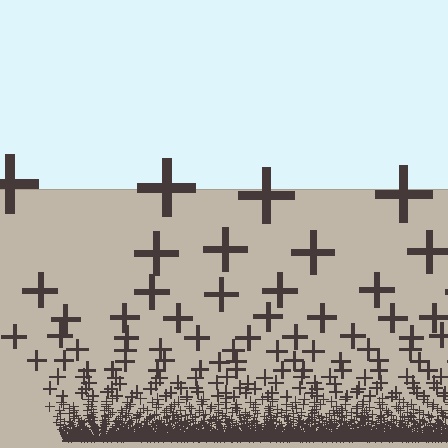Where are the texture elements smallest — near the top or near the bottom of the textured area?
Near the bottom.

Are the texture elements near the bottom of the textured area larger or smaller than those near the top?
Smaller. The gradient is inverted — elements near the bottom are smaller and denser.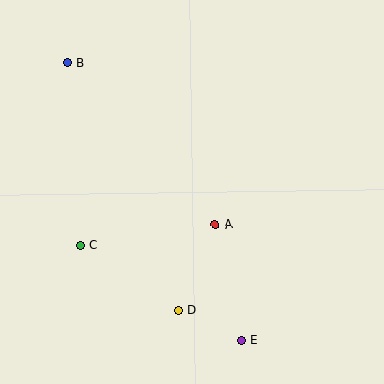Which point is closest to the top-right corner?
Point A is closest to the top-right corner.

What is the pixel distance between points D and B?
The distance between D and B is 272 pixels.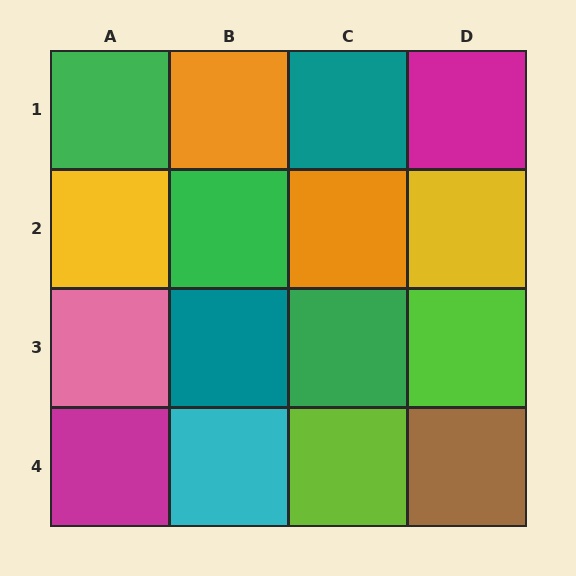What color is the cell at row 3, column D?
Lime.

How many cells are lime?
2 cells are lime.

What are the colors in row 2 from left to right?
Yellow, green, orange, yellow.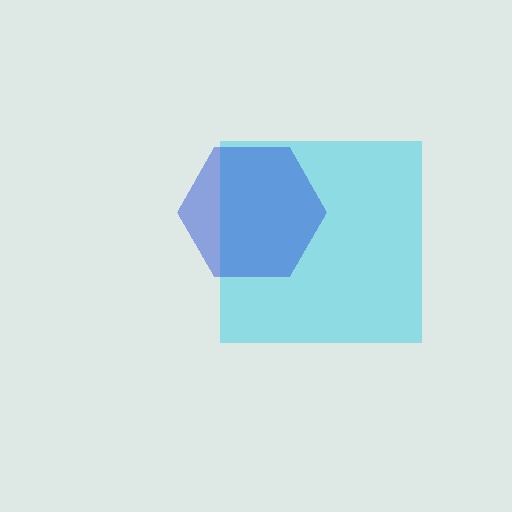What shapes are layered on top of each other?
The layered shapes are: a cyan square, a blue hexagon.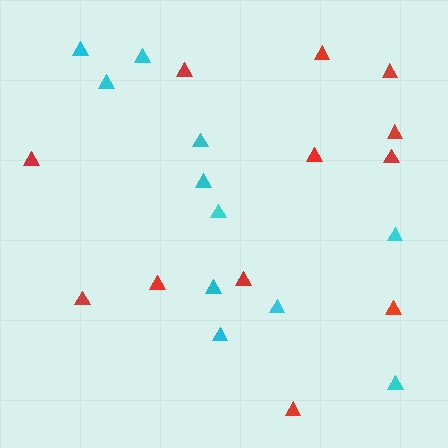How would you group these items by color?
There are 2 groups: one group of cyan triangles (11) and one group of red triangles (12).